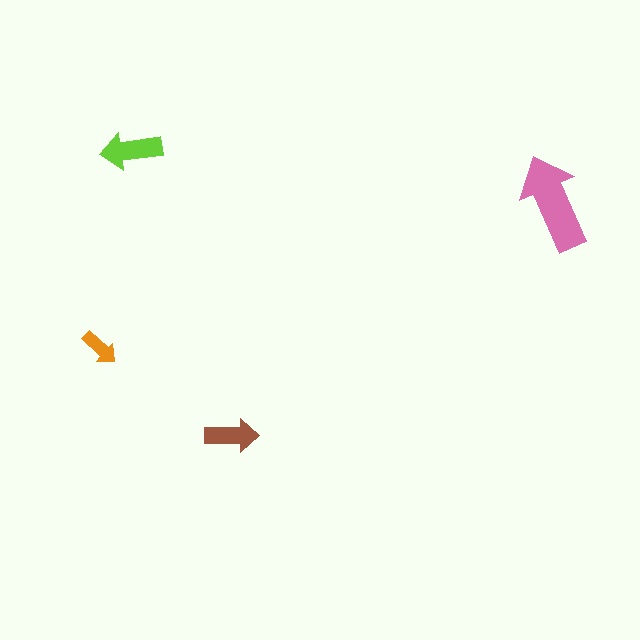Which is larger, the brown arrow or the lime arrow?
The lime one.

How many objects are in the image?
There are 4 objects in the image.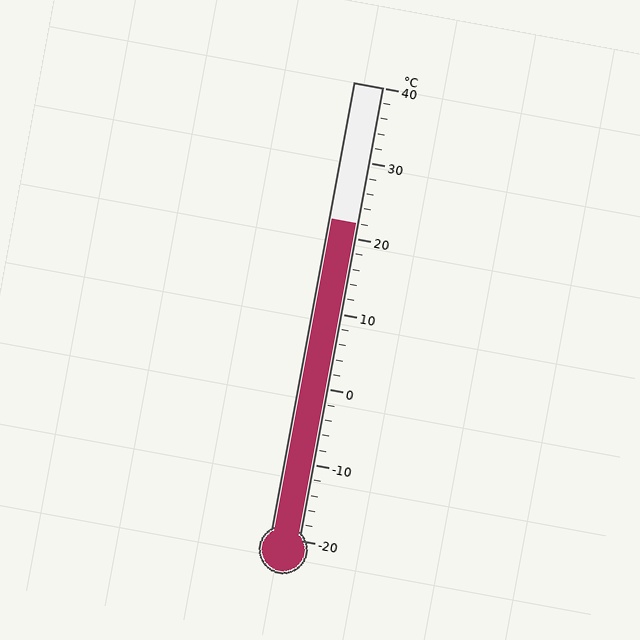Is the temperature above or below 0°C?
The temperature is above 0°C.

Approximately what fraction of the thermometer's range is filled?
The thermometer is filled to approximately 70% of its range.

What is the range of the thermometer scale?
The thermometer scale ranges from -20°C to 40°C.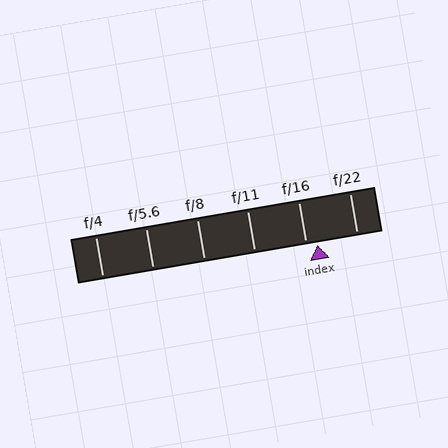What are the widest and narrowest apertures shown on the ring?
The widest aperture shown is f/4 and the narrowest is f/22.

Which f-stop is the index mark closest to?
The index mark is closest to f/16.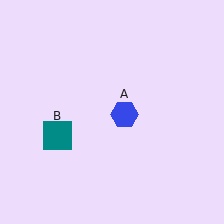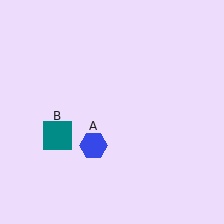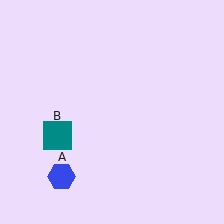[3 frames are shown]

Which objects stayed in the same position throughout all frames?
Teal square (object B) remained stationary.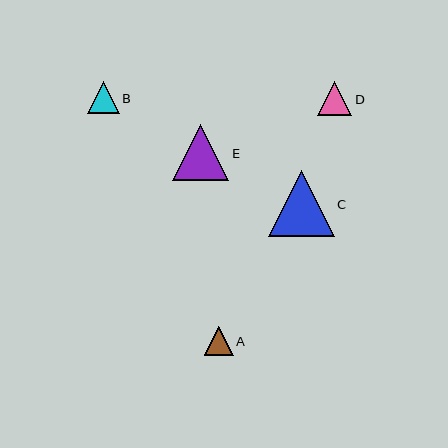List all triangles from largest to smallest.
From largest to smallest: C, E, D, B, A.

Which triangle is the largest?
Triangle C is the largest with a size of approximately 66 pixels.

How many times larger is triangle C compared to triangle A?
Triangle C is approximately 2.3 times the size of triangle A.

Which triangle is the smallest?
Triangle A is the smallest with a size of approximately 28 pixels.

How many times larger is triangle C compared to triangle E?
Triangle C is approximately 1.2 times the size of triangle E.